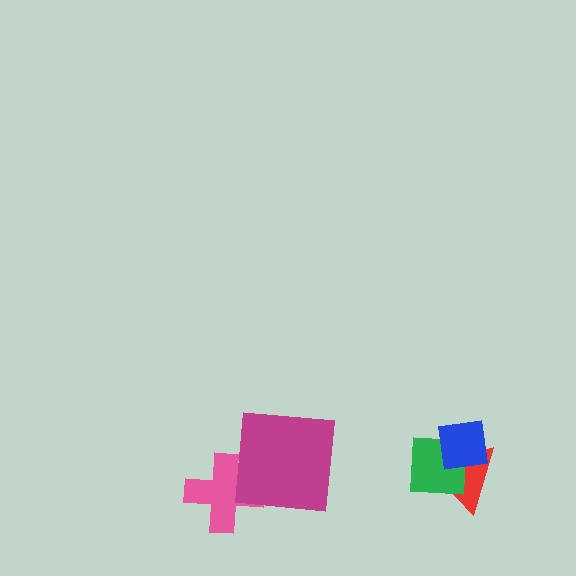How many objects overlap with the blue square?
2 objects overlap with the blue square.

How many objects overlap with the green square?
2 objects overlap with the green square.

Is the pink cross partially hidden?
Yes, it is partially covered by another shape.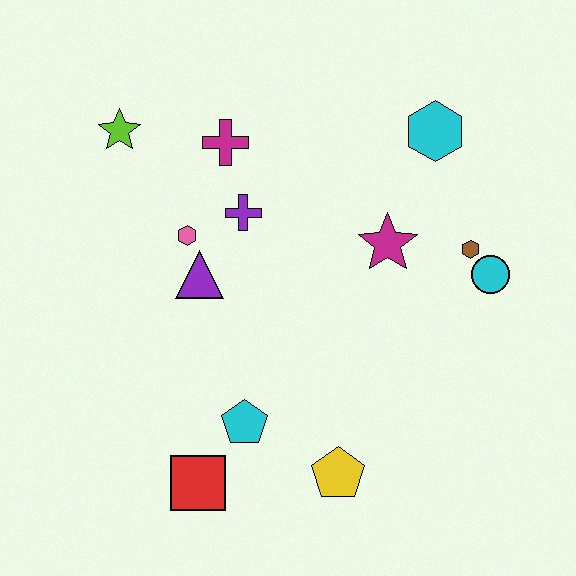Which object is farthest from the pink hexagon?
The cyan circle is farthest from the pink hexagon.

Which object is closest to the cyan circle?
The brown hexagon is closest to the cyan circle.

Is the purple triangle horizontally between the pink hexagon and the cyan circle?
Yes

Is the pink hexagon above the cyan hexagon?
No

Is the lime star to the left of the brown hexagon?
Yes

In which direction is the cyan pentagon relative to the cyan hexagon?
The cyan pentagon is below the cyan hexagon.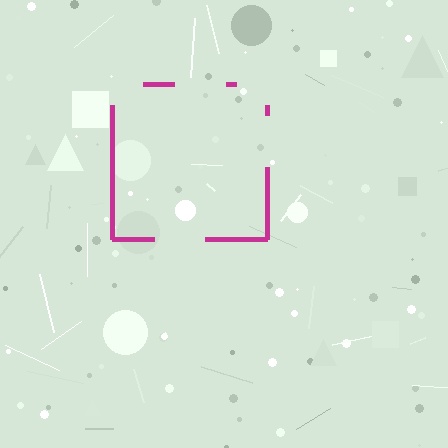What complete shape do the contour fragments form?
The contour fragments form a square.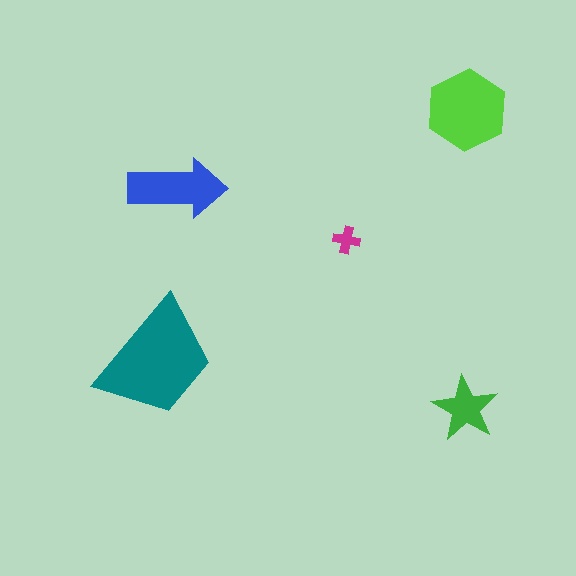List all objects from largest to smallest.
The teal trapezoid, the lime hexagon, the blue arrow, the green star, the magenta cross.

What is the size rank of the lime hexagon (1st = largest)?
2nd.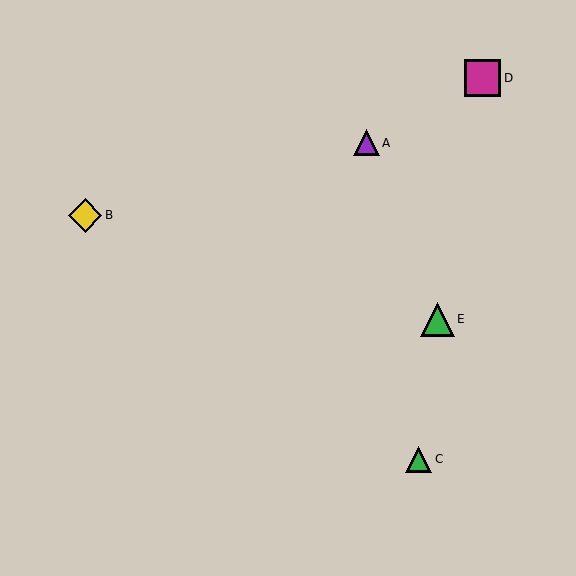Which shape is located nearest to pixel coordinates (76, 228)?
The yellow diamond (labeled B) at (85, 216) is nearest to that location.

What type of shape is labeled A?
Shape A is a purple triangle.